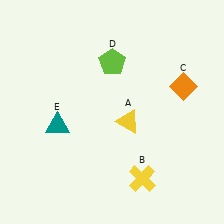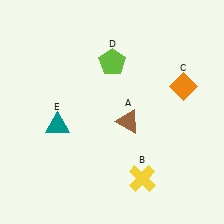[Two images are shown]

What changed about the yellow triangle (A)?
In Image 1, A is yellow. In Image 2, it changed to brown.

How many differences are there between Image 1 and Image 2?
There is 1 difference between the two images.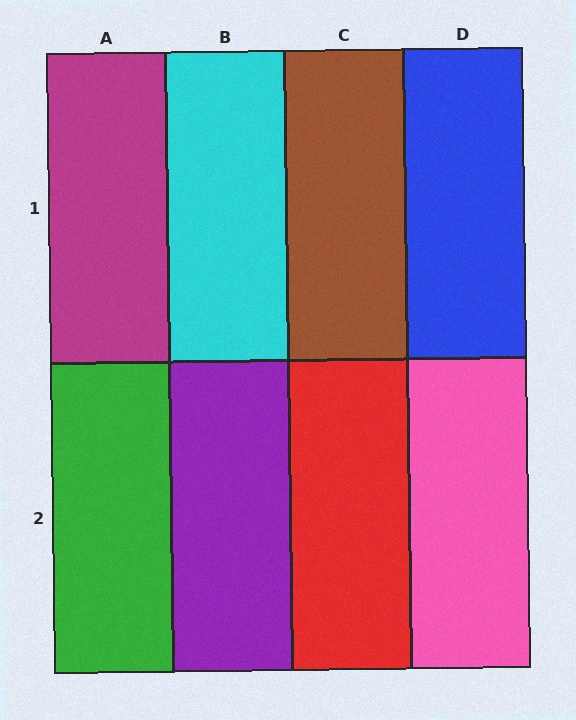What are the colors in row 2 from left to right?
Green, purple, red, pink.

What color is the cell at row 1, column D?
Blue.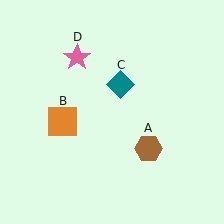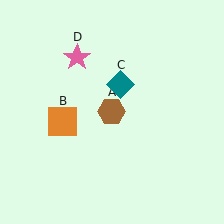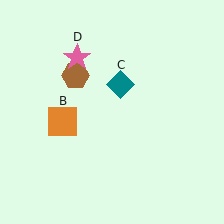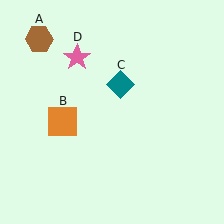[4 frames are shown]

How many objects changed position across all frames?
1 object changed position: brown hexagon (object A).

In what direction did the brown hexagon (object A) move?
The brown hexagon (object A) moved up and to the left.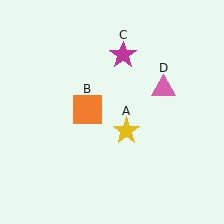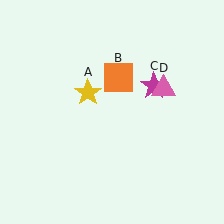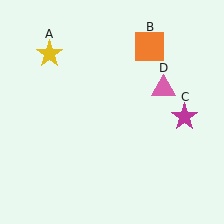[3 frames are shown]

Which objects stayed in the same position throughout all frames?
Pink triangle (object D) remained stationary.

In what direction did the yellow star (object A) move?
The yellow star (object A) moved up and to the left.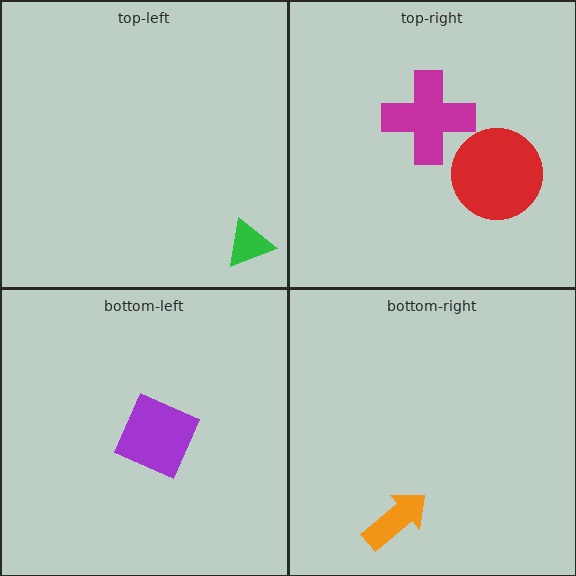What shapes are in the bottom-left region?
The purple diamond.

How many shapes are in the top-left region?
1.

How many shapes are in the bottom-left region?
1.